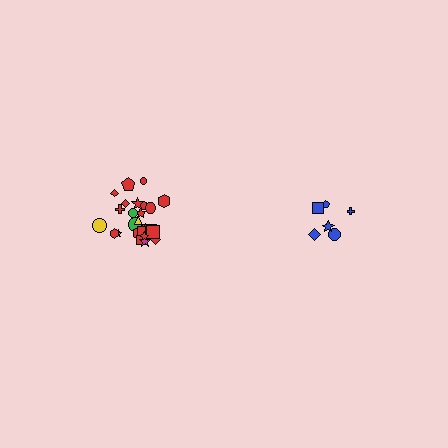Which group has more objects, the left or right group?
The left group.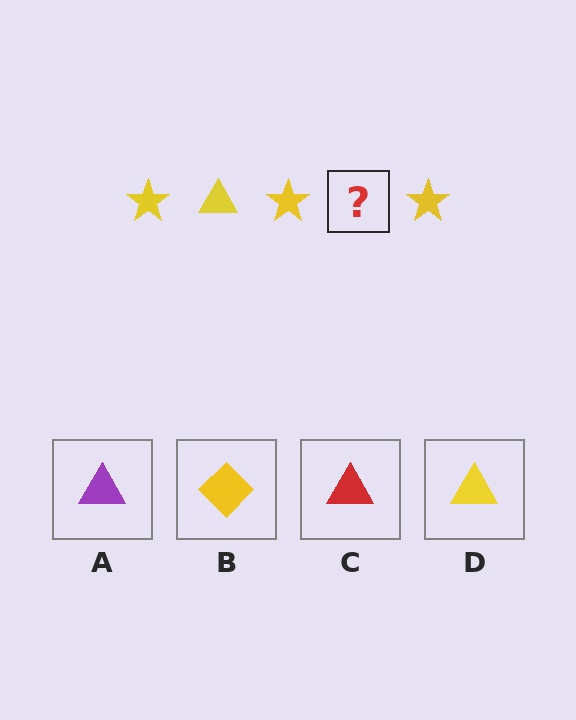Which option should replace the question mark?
Option D.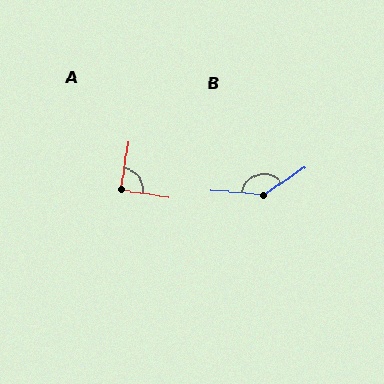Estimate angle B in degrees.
Approximately 140 degrees.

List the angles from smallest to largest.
A (91°), B (140°).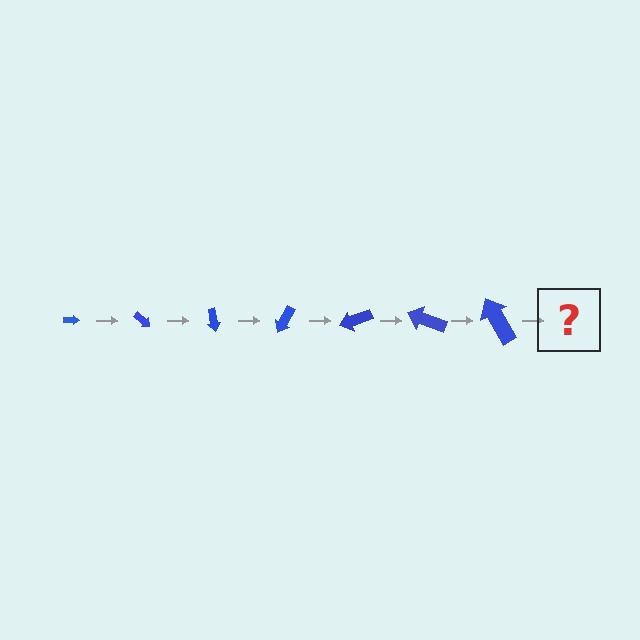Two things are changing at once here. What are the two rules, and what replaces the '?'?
The two rules are that the arrow grows larger each step and it rotates 40 degrees each step. The '?' should be an arrow, larger than the previous one and rotated 280 degrees from the start.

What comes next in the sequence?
The next element should be an arrow, larger than the previous one and rotated 280 degrees from the start.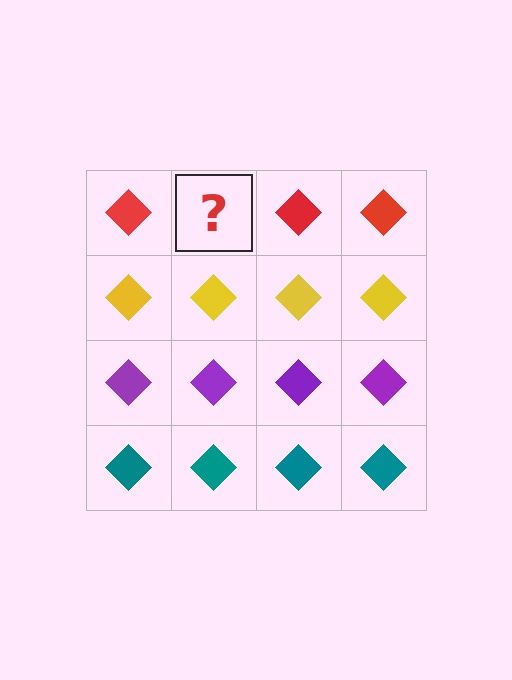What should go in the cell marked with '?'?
The missing cell should contain a red diamond.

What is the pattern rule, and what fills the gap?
The rule is that each row has a consistent color. The gap should be filled with a red diamond.